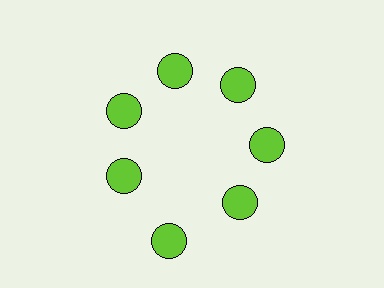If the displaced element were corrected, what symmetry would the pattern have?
It would have 7-fold rotational symmetry — the pattern would map onto itself every 51 degrees.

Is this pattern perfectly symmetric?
No. The 7 lime circles are arranged in a ring, but one element near the 6 o'clock position is pushed outward from the center, breaking the 7-fold rotational symmetry.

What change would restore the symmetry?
The symmetry would be restored by moving it inward, back onto the ring so that all 7 circles sit at equal angles and equal distance from the center.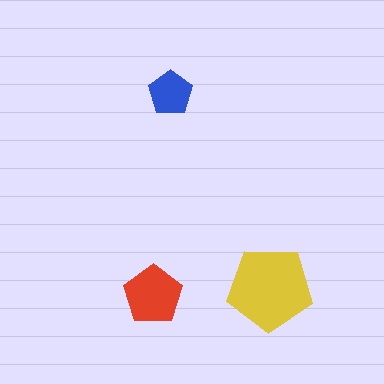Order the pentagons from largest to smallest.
the yellow one, the red one, the blue one.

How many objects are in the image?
There are 3 objects in the image.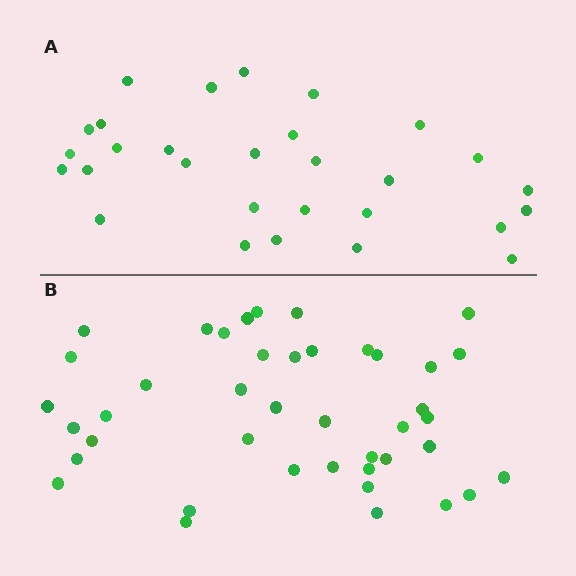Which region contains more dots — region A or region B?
Region B (the bottom region) has more dots.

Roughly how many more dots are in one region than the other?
Region B has approximately 15 more dots than region A.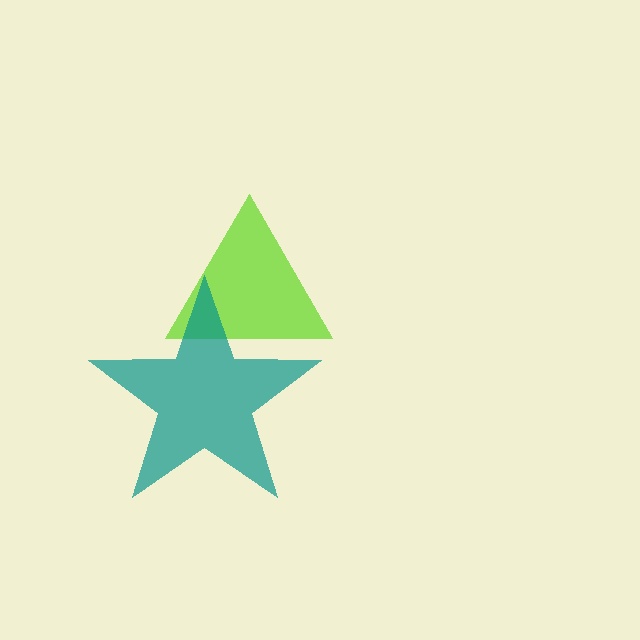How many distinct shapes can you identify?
There are 2 distinct shapes: a lime triangle, a teal star.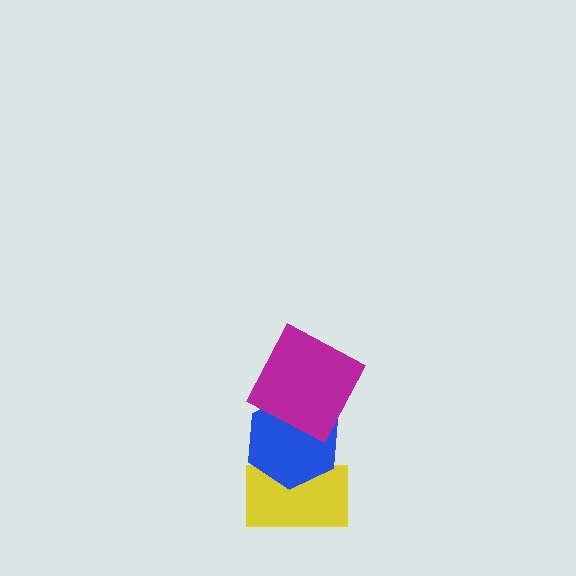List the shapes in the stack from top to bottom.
From top to bottom: the magenta square, the blue hexagon, the yellow rectangle.